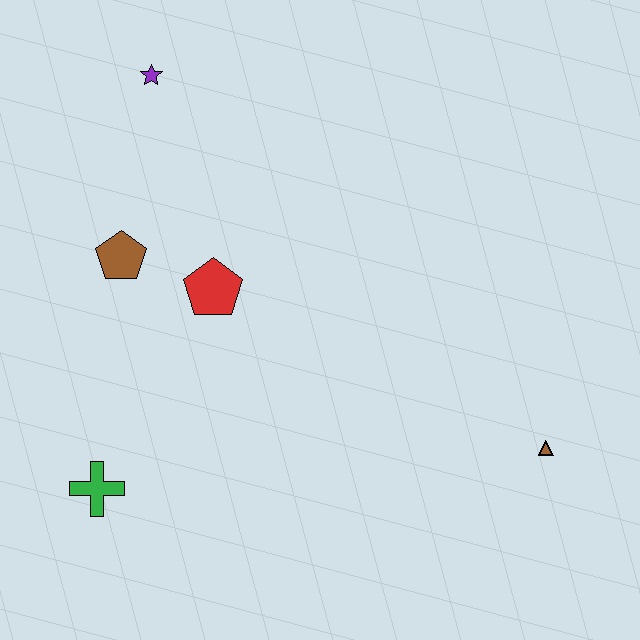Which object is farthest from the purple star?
The brown triangle is farthest from the purple star.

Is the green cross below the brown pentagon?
Yes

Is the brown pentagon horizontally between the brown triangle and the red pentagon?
No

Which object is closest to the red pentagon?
The brown pentagon is closest to the red pentagon.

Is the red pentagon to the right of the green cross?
Yes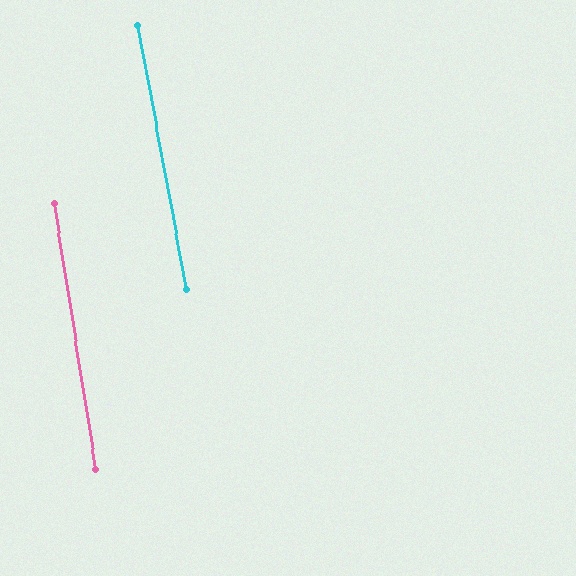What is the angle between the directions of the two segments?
Approximately 2 degrees.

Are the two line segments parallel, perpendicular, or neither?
Parallel — their directions differ by only 1.6°.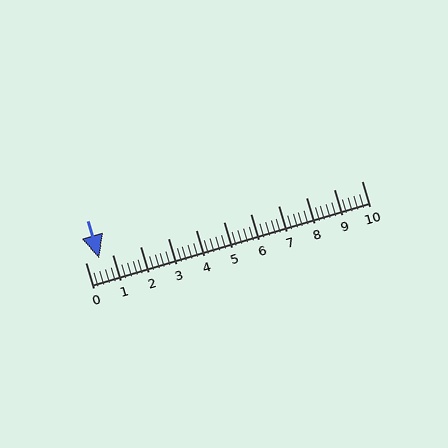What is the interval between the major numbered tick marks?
The major tick marks are spaced 1 units apart.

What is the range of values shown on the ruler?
The ruler shows values from 0 to 10.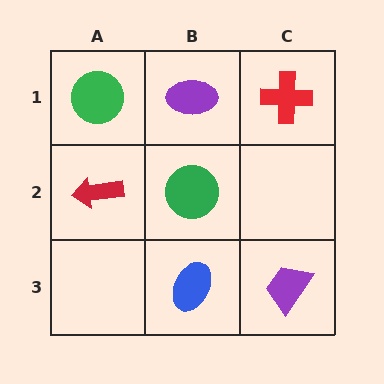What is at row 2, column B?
A green circle.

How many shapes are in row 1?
3 shapes.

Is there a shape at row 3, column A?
No, that cell is empty.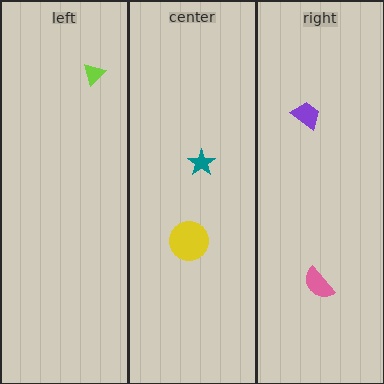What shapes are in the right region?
The purple trapezoid, the pink semicircle.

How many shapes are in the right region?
2.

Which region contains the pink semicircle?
The right region.